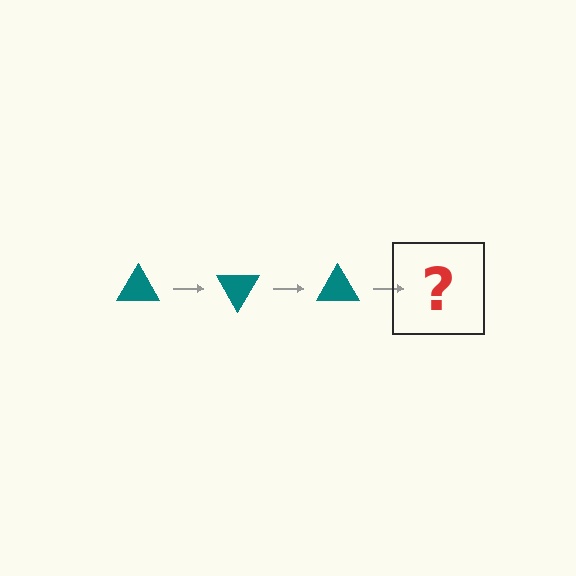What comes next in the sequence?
The next element should be a teal triangle rotated 180 degrees.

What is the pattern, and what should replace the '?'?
The pattern is that the triangle rotates 60 degrees each step. The '?' should be a teal triangle rotated 180 degrees.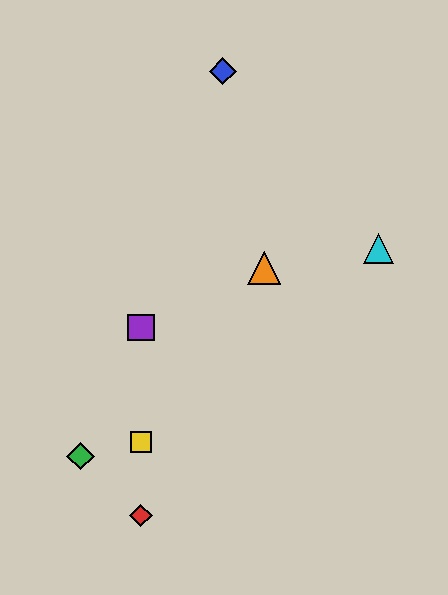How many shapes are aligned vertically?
3 shapes (the red diamond, the yellow square, the purple square) are aligned vertically.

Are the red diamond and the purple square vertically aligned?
Yes, both are at x≈141.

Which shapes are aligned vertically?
The red diamond, the yellow square, the purple square are aligned vertically.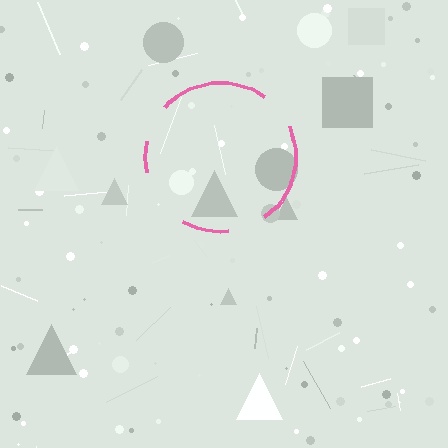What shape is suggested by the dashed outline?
The dashed outline suggests a circle.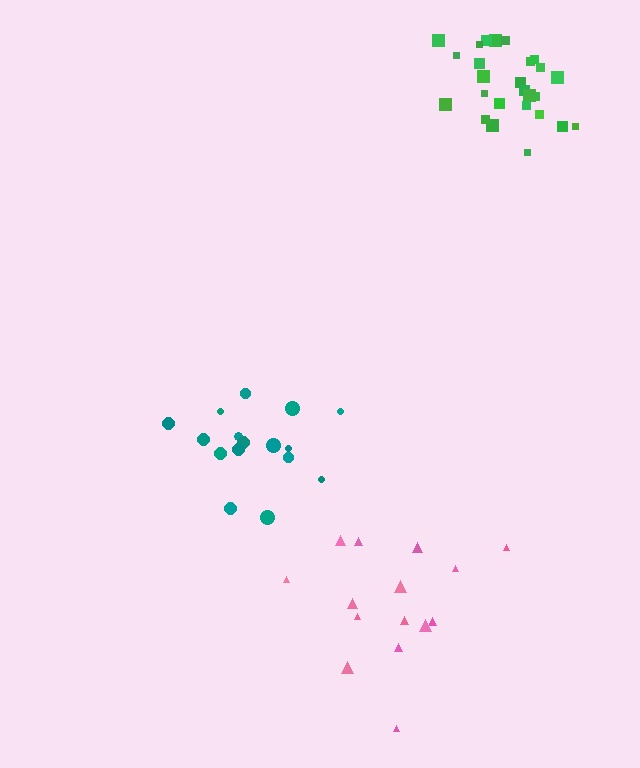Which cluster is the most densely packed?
Teal.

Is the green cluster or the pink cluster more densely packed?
Green.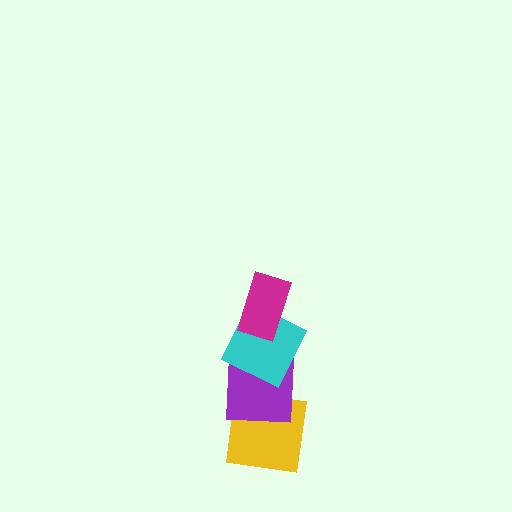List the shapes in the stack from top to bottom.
From top to bottom: the magenta rectangle, the cyan square, the purple square, the yellow square.